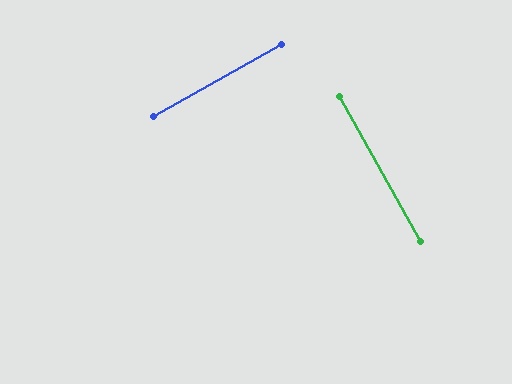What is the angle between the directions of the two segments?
Approximately 90 degrees.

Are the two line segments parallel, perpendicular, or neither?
Perpendicular — they meet at approximately 90°.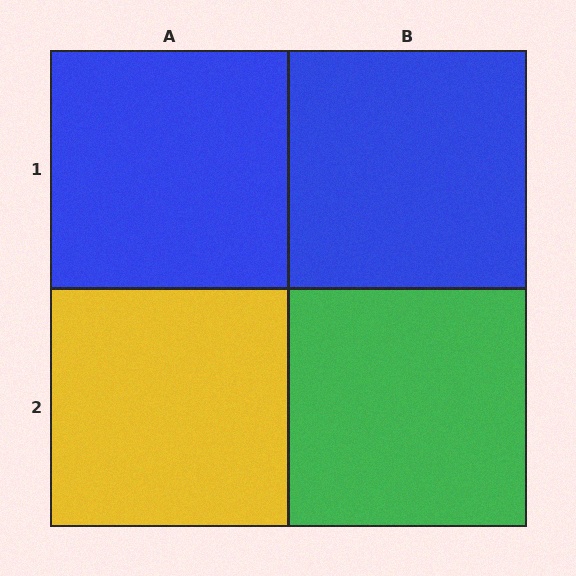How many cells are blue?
2 cells are blue.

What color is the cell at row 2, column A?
Yellow.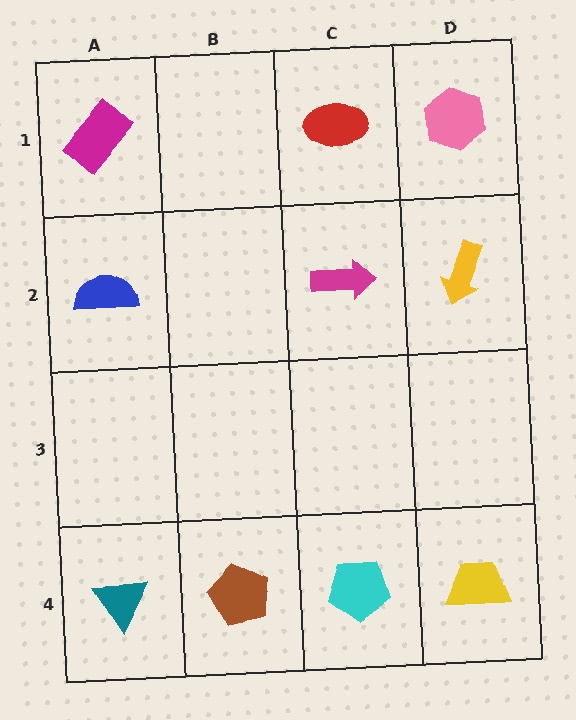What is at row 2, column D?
A yellow arrow.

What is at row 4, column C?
A cyan pentagon.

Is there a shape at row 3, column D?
No, that cell is empty.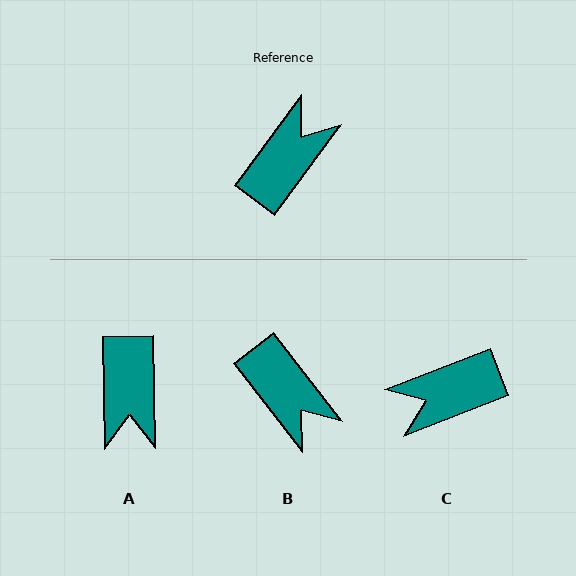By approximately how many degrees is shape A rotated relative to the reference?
Approximately 143 degrees clockwise.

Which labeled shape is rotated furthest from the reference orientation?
C, about 148 degrees away.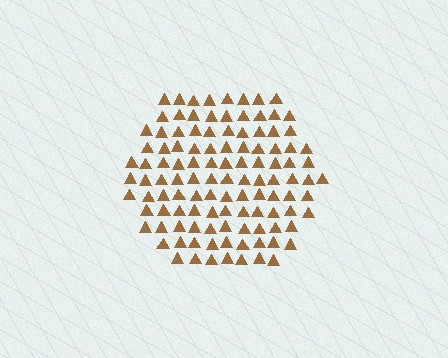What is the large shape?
The large shape is a hexagon.